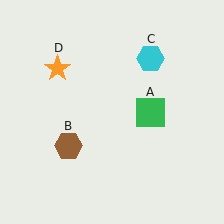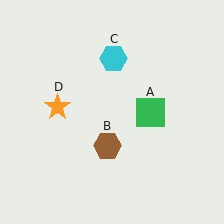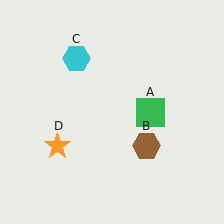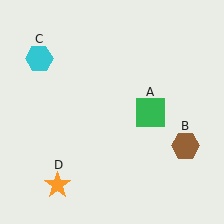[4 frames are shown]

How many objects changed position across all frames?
3 objects changed position: brown hexagon (object B), cyan hexagon (object C), orange star (object D).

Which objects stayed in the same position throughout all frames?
Green square (object A) remained stationary.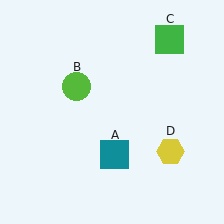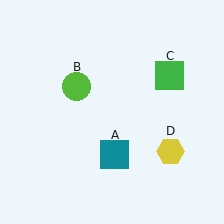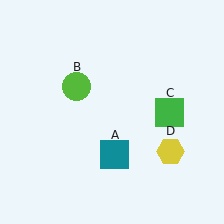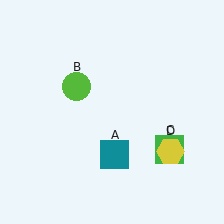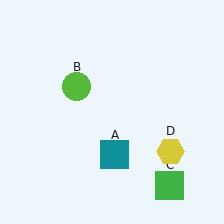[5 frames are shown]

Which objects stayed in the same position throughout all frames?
Teal square (object A) and lime circle (object B) and yellow hexagon (object D) remained stationary.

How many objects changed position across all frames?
1 object changed position: green square (object C).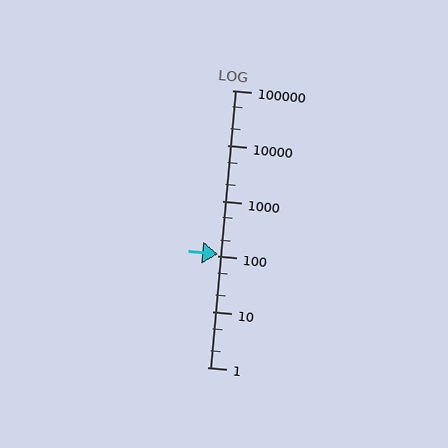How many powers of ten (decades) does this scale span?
The scale spans 5 decades, from 1 to 100000.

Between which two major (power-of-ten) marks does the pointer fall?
The pointer is between 100 and 1000.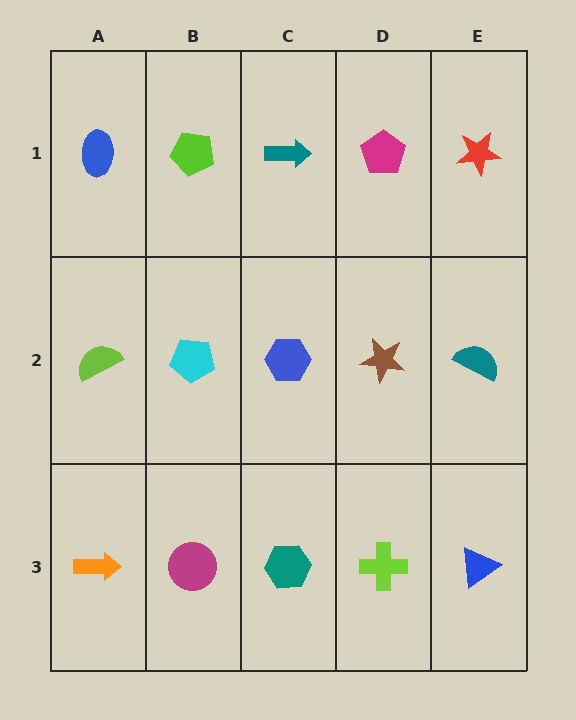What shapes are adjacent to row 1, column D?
A brown star (row 2, column D), a teal arrow (row 1, column C), a red star (row 1, column E).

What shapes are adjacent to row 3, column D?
A brown star (row 2, column D), a teal hexagon (row 3, column C), a blue triangle (row 3, column E).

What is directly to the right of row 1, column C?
A magenta pentagon.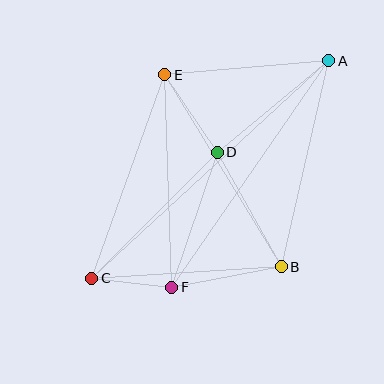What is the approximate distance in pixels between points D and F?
The distance between D and F is approximately 143 pixels.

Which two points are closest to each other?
Points C and F are closest to each other.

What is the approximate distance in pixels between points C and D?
The distance between C and D is approximately 178 pixels.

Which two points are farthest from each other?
Points A and C are farthest from each other.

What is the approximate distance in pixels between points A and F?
The distance between A and F is approximately 276 pixels.